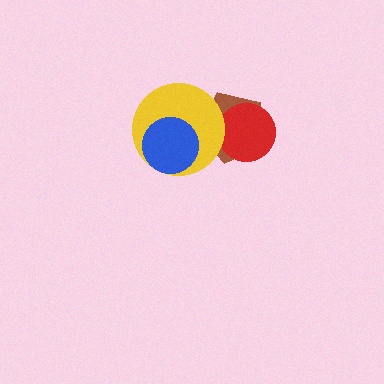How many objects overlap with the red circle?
1 object overlaps with the red circle.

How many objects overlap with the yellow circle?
2 objects overlap with the yellow circle.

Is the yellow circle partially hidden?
Yes, it is partially covered by another shape.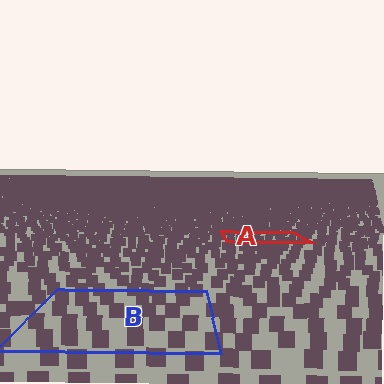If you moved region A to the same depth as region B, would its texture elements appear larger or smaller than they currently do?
They would appear larger. At a closer depth, the same texture elements are projected at a bigger on-screen size.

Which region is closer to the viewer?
Region B is closer. The texture elements there are larger and more spread out.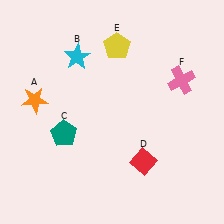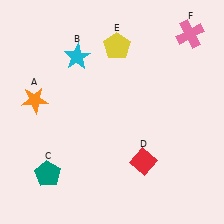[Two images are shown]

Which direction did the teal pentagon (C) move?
The teal pentagon (C) moved down.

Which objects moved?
The objects that moved are: the teal pentagon (C), the pink cross (F).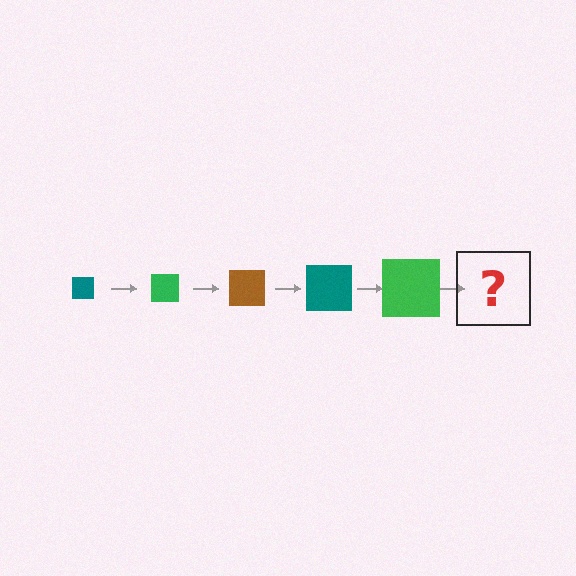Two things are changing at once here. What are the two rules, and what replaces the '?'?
The two rules are that the square grows larger each step and the color cycles through teal, green, and brown. The '?' should be a brown square, larger than the previous one.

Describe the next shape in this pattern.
It should be a brown square, larger than the previous one.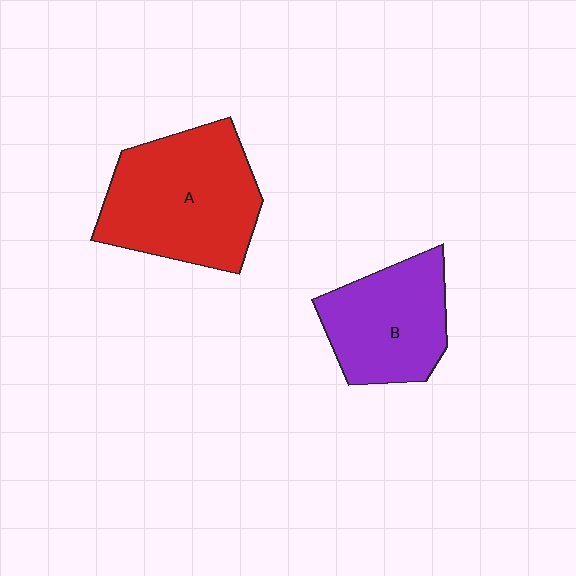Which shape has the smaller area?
Shape B (purple).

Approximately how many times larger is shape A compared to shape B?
Approximately 1.4 times.